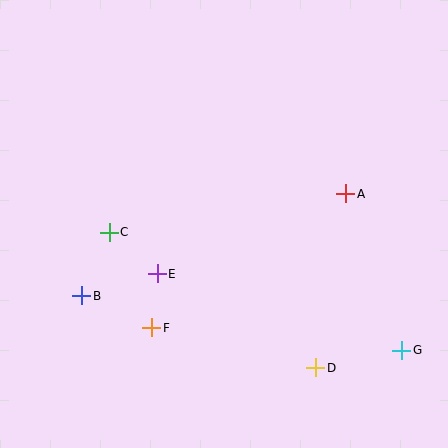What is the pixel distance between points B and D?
The distance between B and D is 245 pixels.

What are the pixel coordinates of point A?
Point A is at (346, 194).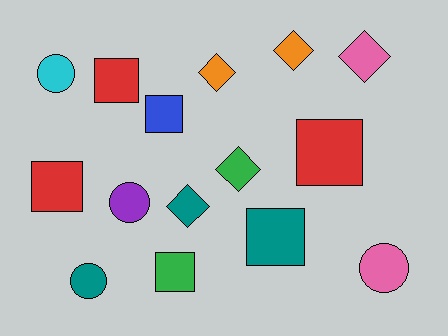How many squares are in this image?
There are 6 squares.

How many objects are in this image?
There are 15 objects.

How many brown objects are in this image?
There are no brown objects.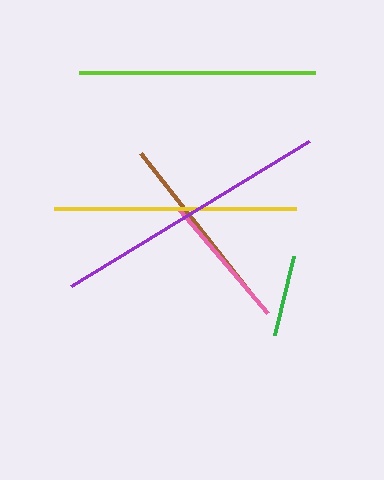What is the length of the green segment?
The green segment is approximately 81 pixels long.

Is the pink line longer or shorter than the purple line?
The purple line is longer than the pink line.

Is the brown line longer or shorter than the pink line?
The brown line is longer than the pink line.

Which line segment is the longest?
The purple line is the longest at approximately 279 pixels.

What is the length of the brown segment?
The brown segment is approximately 178 pixels long.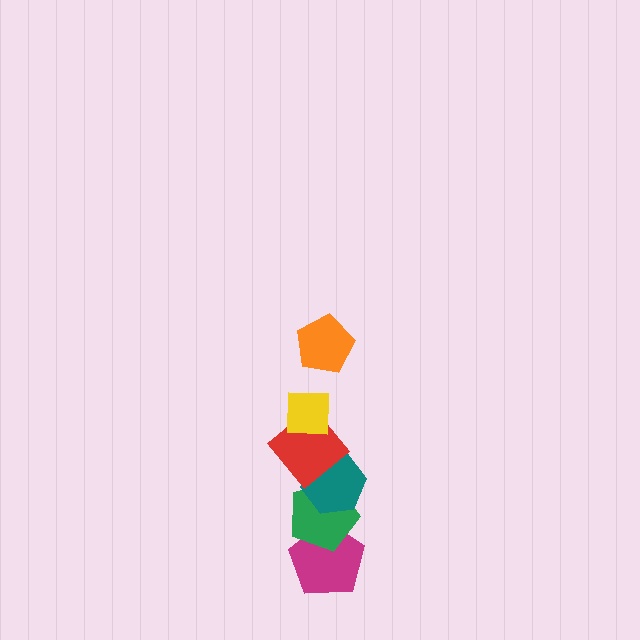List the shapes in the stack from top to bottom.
From top to bottom: the orange pentagon, the yellow square, the red diamond, the teal hexagon, the green pentagon, the magenta pentagon.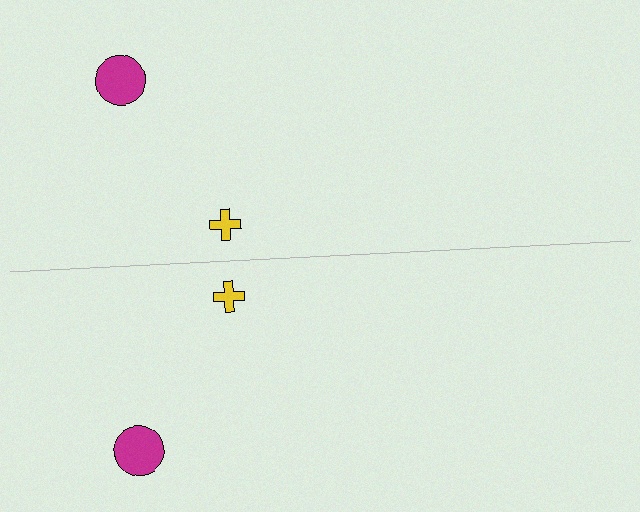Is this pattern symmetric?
Yes, this pattern has bilateral (reflection) symmetry.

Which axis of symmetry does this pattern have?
The pattern has a horizontal axis of symmetry running through the center of the image.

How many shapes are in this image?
There are 4 shapes in this image.